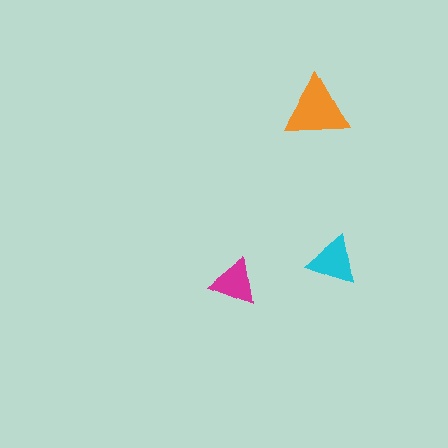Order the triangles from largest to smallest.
the orange one, the cyan one, the magenta one.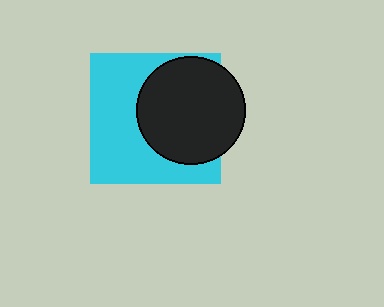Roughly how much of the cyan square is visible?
About half of it is visible (roughly 54%).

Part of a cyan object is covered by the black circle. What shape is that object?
It is a square.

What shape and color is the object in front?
The object in front is a black circle.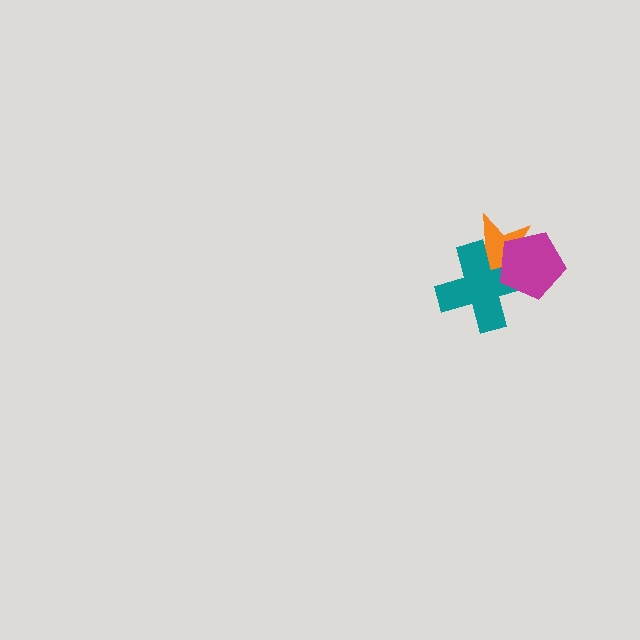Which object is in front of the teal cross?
The magenta pentagon is in front of the teal cross.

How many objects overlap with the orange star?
2 objects overlap with the orange star.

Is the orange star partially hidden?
Yes, it is partially covered by another shape.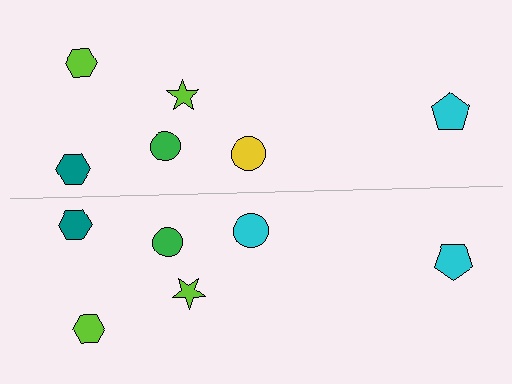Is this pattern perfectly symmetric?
No, the pattern is not perfectly symmetric. The cyan circle on the bottom side breaks the symmetry — its mirror counterpart is yellow.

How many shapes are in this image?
There are 12 shapes in this image.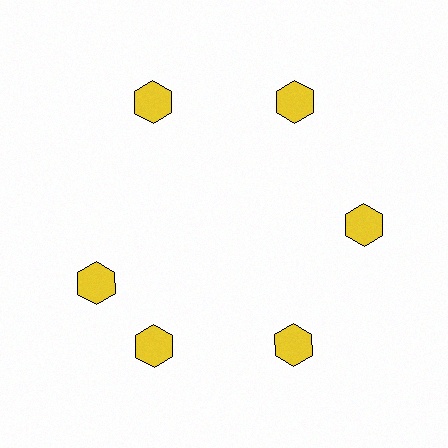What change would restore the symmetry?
The symmetry would be restored by rotating it back into even spacing with its neighbors so that all 6 hexagons sit at equal angles and equal distance from the center.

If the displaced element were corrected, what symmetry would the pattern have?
It would have 6-fold rotational symmetry — the pattern would map onto itself every 60 degrees.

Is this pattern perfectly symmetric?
No. The 6 yellow hexagons are arranged in a ring, but one element near the 9 o'clock position is rotated out of alignment along the ring, breaking the 6-fold rotational symmetry.